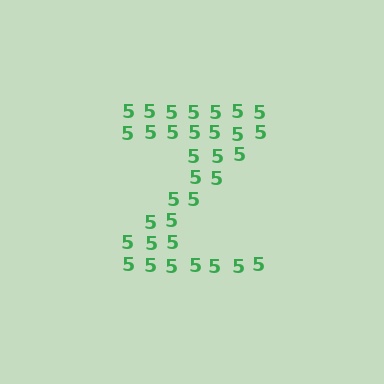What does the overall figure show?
The overall figure shows the letter Z.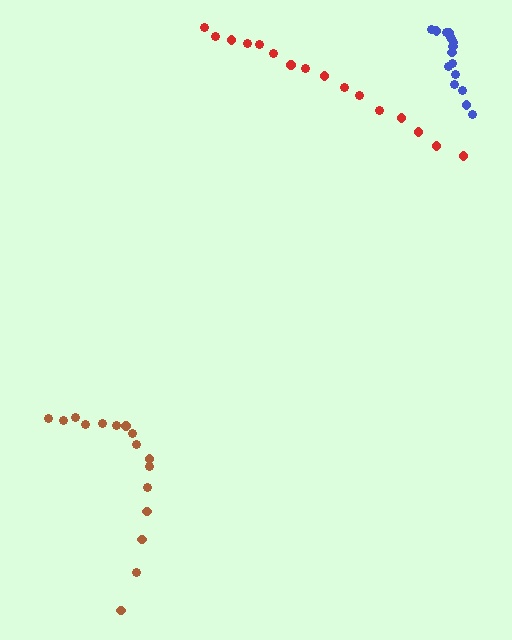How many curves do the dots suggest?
There are 3 distinct paths.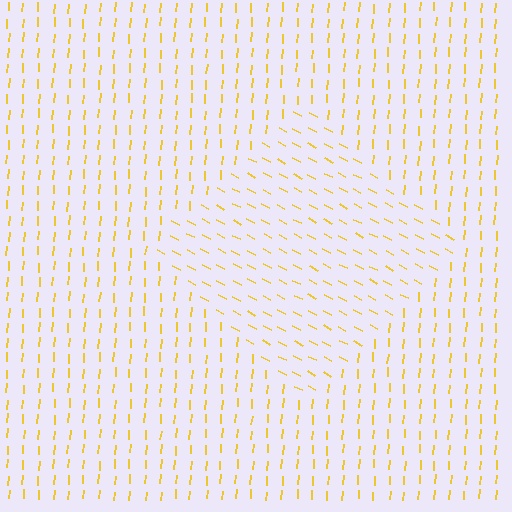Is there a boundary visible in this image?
Yes, there is a texture boundary formed by a change in line orientation.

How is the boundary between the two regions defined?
The boundary is defined purely by a change in line orientation (approximately 67 degrees difference). All lines are the same color and thickness.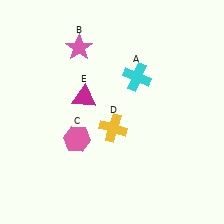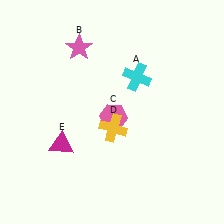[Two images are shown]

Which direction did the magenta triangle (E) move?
The magenta triangle (E) moved down.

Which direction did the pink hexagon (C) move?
The pink hexagon (C) moved right.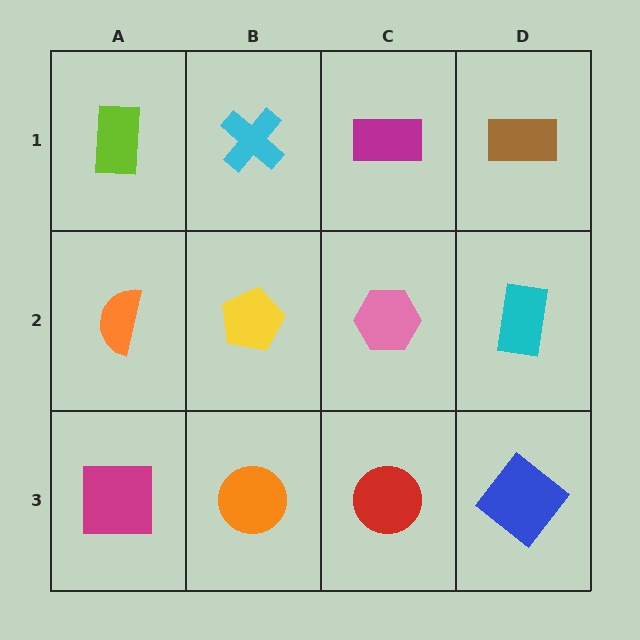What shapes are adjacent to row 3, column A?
An orange semicircle (row 2, column A), an orange circle (row 3, column B).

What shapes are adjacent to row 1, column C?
A pink hexagon (row 2, column C), a cyan cross (row 1, column B), a brown rectangle (row 1, column D).